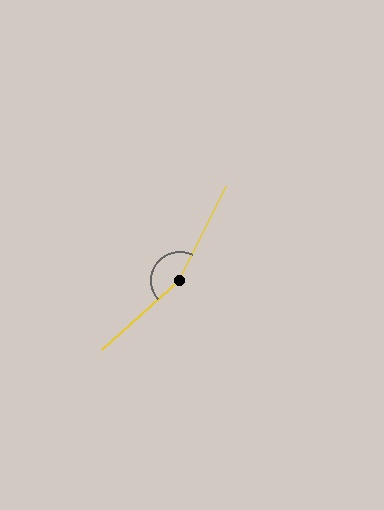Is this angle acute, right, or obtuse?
It is obtuse.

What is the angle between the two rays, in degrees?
Approximately 158 degrees.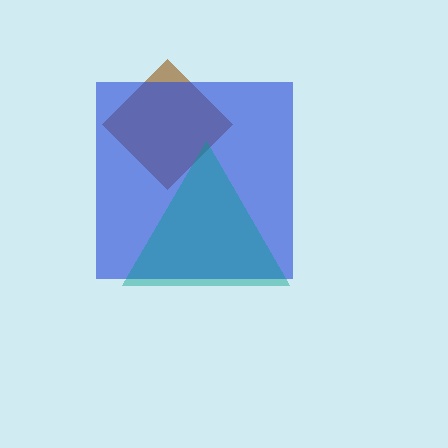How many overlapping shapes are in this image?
There are 3 overlapping shapes in the image.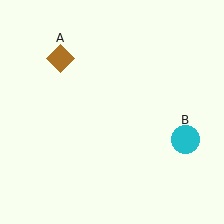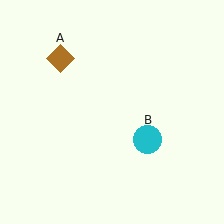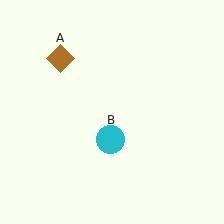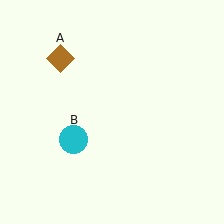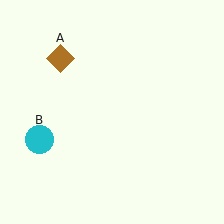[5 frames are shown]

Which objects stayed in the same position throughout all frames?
Brown diamond (object A) remained stationary.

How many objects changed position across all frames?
1 object changed position: cyan circle (object B).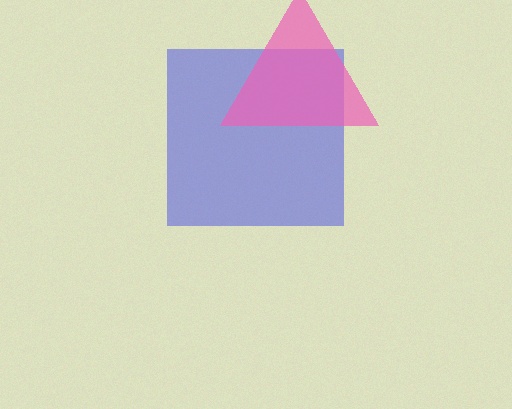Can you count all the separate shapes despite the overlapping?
Yes, there are 2 separate shapes.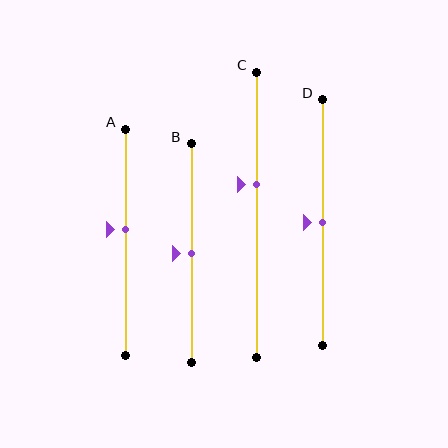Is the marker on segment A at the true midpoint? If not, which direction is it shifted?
No, the marker on segment A is shifted upward by about 5% of the segment length.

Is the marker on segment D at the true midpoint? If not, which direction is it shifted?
Yes, the marker on segment D is at the true midpoint.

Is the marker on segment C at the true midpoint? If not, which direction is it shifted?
No, the marker on segment C is shifted upward by about 10% of the segment length.